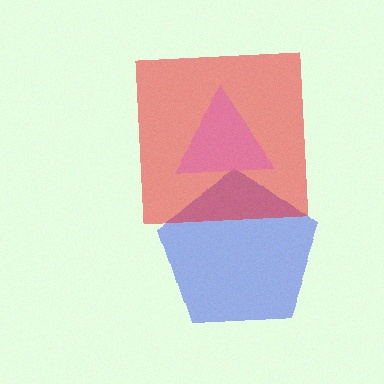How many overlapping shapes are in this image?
There are 3 overlapping shapes in the image.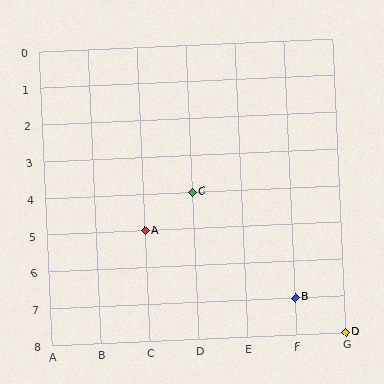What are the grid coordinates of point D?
Point D is at grid coordinates (G, 8).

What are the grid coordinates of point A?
Point A is at grid coordinates (C, 5).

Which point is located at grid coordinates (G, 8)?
Point D is at (G, 8).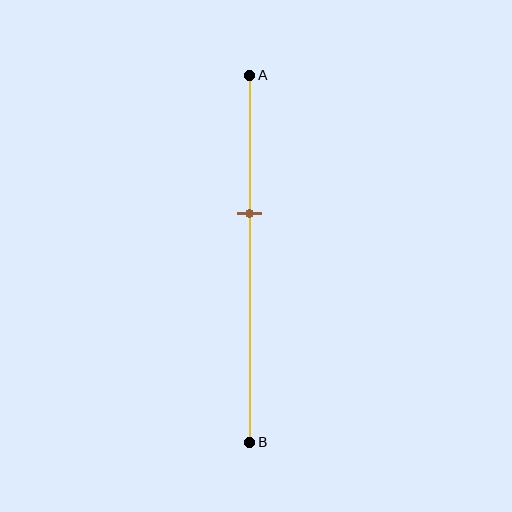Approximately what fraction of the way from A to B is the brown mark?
The brown mark is approximately 40% of the way from A to B.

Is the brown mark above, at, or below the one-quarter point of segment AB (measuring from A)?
The brown mark is below the one-quarter point of segment AB.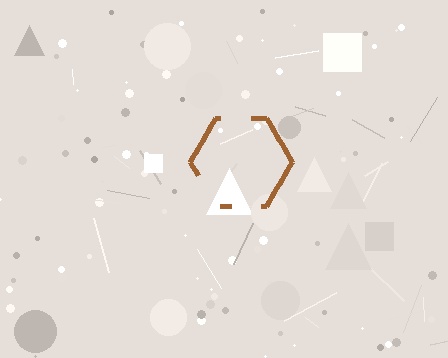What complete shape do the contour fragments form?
The contour fragments form a hexagon.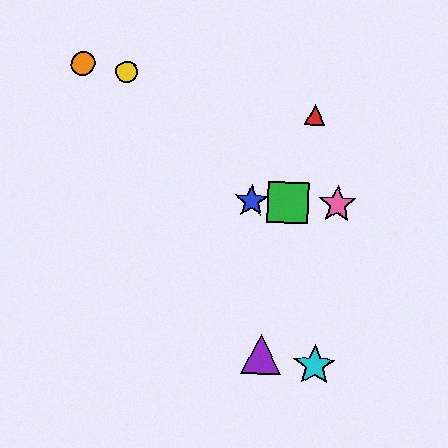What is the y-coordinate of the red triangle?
The red triangle is at y≈115.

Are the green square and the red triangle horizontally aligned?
No, the green square is at y≈202 and the red triangle is at y≈115.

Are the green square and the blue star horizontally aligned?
Yes, both are at y≈202.